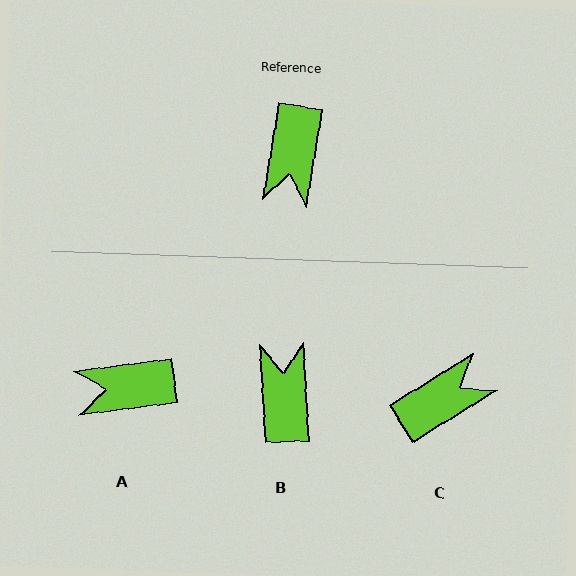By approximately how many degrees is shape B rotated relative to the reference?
Approximately 167 degrees clockwise.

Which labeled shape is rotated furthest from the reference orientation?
B, about 167 degrees away.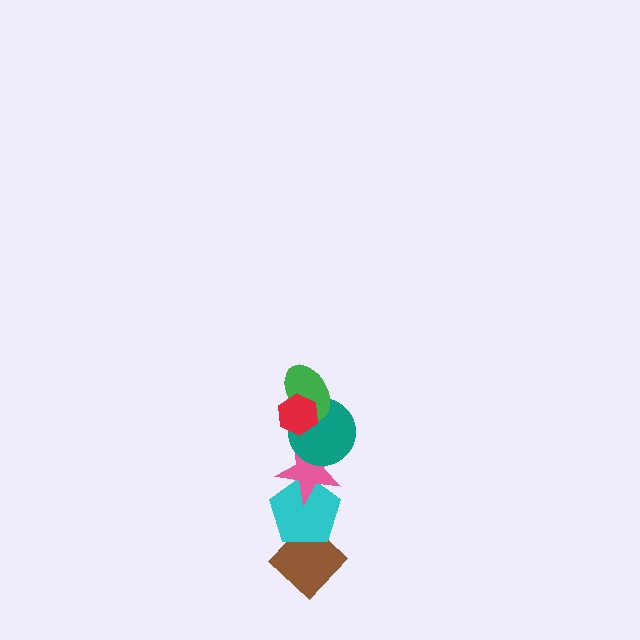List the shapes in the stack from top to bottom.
From top to bottom: the red hexagon, the green ellipse, the teal circle, the pink star, the cyan pentagon, the brown diamond.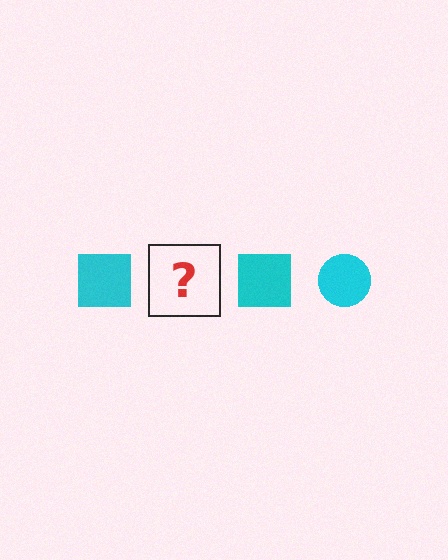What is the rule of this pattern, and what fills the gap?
The rule is that the pattern cycles through square, circle shapes in cyan. The gap should be filled with a cyan circle.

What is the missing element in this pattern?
The missing element is a cyan circle.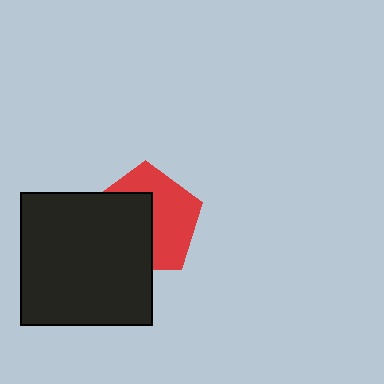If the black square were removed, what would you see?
You would see the complete red pentagon.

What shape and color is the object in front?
The object in front is a black square.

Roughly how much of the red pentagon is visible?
About half of it is visible (roughly 51%).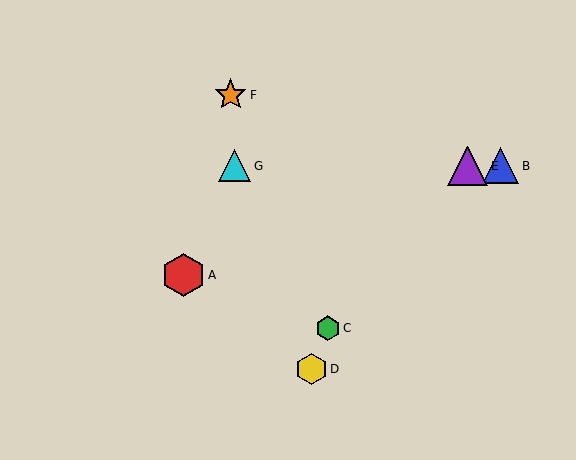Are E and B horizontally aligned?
Yes, both are at y≈166.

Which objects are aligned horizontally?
Objects B, E, G are aligned horizontally.